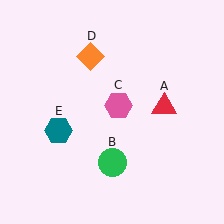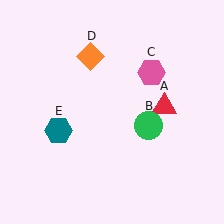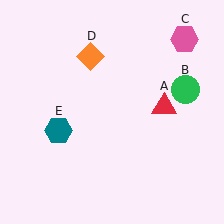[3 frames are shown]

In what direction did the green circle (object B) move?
The green circle (object B) moved up and to the right.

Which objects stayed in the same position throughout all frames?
Red triangle (object A) and orange diamond (object D) and teal hexagon (object E) remained stationary.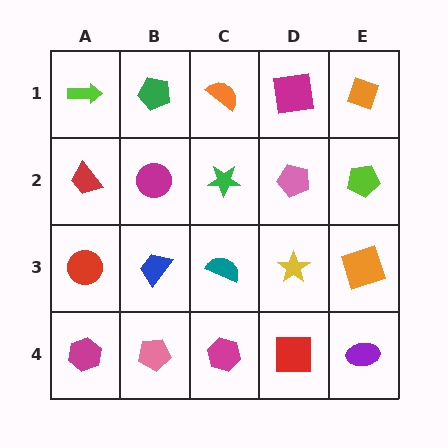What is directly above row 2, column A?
A lime arrow.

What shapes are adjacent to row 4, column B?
A blue trapezoid (row 3, column B), a magenta hexagon (row 4, column A), a magenta hexagon (row 4, column C).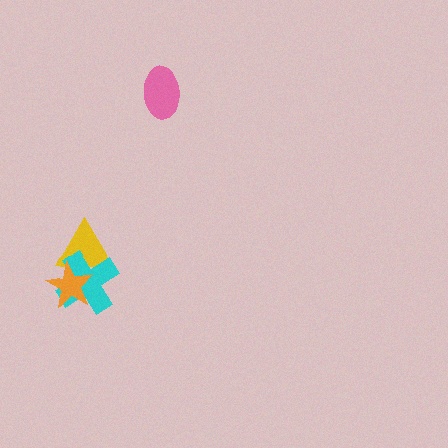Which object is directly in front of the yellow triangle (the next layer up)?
The cyan cross is directly in front of the yellow triangle.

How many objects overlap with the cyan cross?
2 objects overlap with the cyan cross.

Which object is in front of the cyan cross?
The orange star is in front of the cyan cross.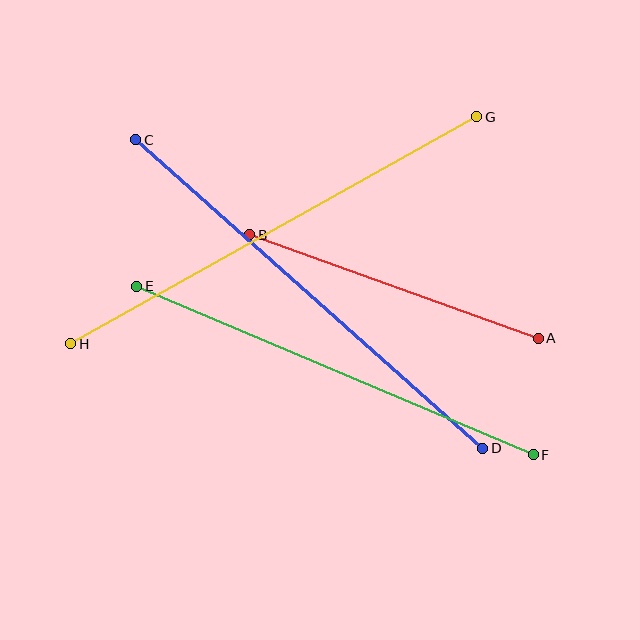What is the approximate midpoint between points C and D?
The midpoint is at approximately (309, 294) pixels.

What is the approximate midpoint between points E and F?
The midpoint is at approximately (335, 370) pixels.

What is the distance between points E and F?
The distance is approximately 431 pixels.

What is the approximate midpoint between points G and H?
The midpoint is at approximately (274, 230) pixels.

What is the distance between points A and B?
The distance is approximately 306 pixels.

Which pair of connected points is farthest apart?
Points G and H are farthest apart.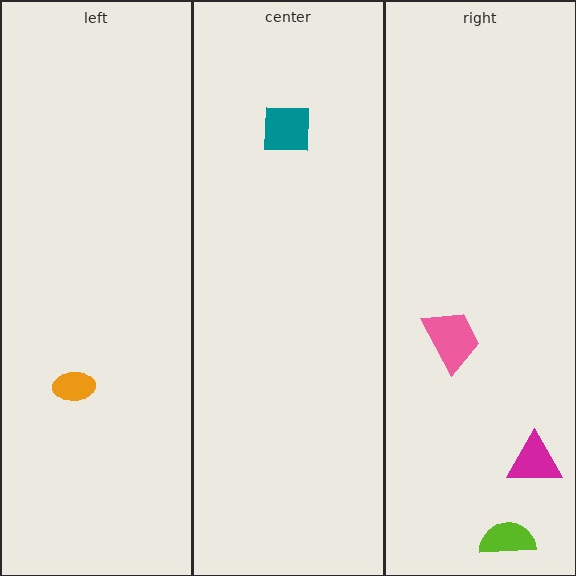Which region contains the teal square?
The center region.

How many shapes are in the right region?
3.